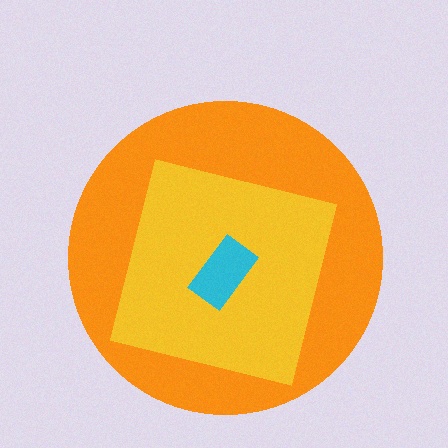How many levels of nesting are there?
3.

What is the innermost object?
The cyan rectangle.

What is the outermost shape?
The orange circle.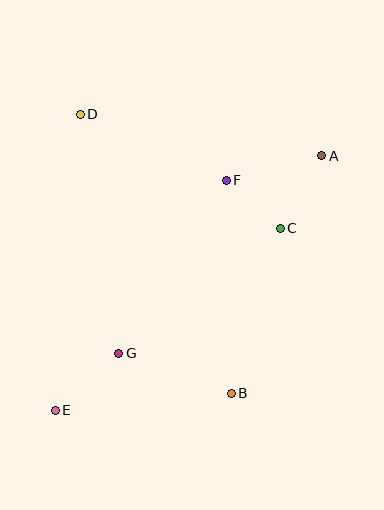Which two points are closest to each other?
Points C and F are closest to each other.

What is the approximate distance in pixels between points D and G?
The distance between D and G is approximately 242 pixels.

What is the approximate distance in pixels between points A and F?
The distance between A and F is approximately 99 pixels.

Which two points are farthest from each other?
Points A and E are farthest from each other.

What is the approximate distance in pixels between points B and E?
The distance between B and E is approximately 177 pixels.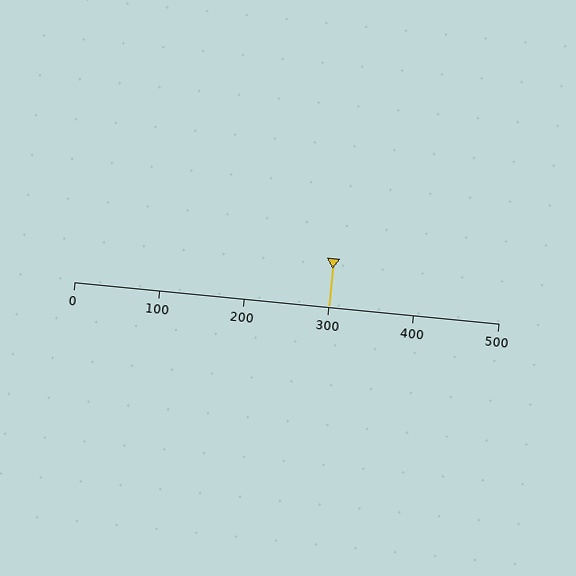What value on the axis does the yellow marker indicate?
The marker indicates approximately 300.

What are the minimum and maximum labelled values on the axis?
The axis runs from 0 to 500.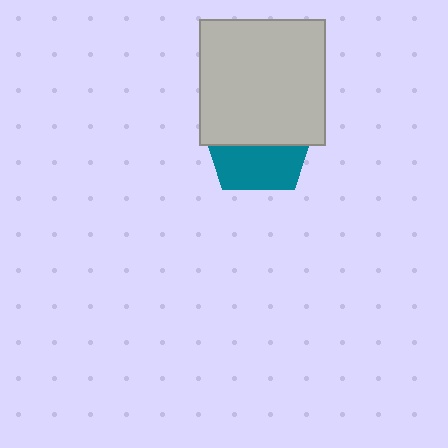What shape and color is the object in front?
The object in front is a light gray square.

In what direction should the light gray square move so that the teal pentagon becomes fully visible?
The light gray square should move up. That is the shortest direction to clear the overlap and leave the teal pentagon fully visible.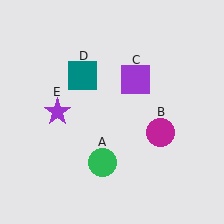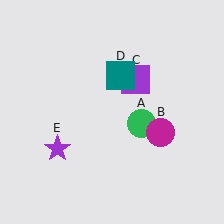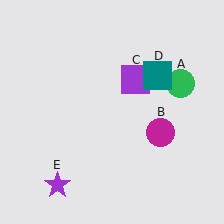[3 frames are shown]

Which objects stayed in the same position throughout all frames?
Magenta circle (object B) and purple square (object C) remained stationary.